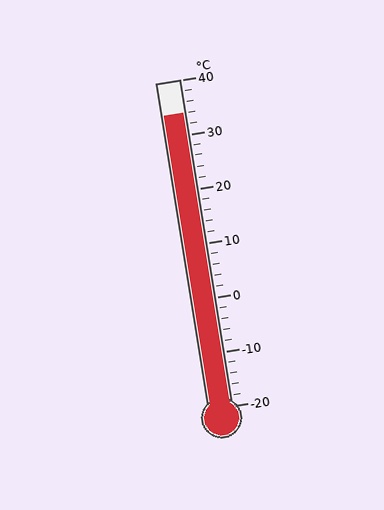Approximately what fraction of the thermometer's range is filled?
The thermometer is filled to approximately 90% of its range.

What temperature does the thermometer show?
The thermometer shows approximately 34°C.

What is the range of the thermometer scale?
The thermometer scale ranges from -20°C to 40°C.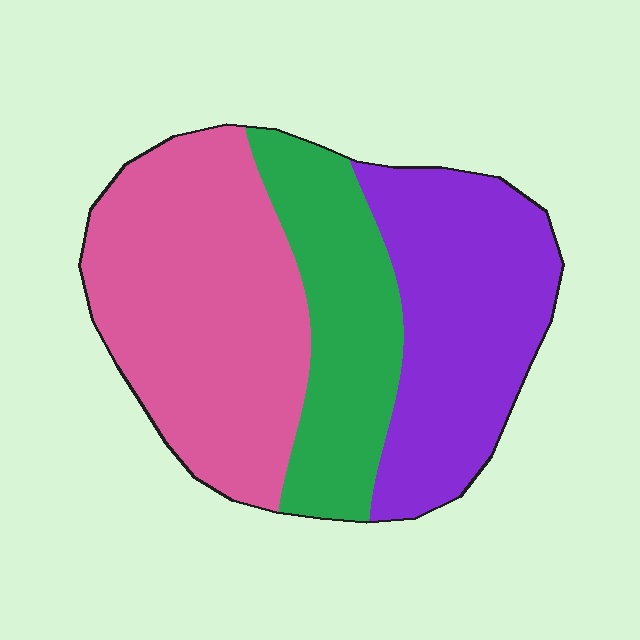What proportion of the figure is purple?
Purple covers about 35% of the figure.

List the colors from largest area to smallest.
From largest to smallest: pink, purple, green.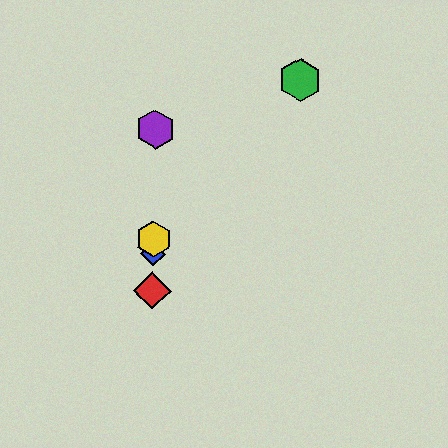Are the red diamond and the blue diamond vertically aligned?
Yes, both are at x≈152.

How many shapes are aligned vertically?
4 shapes (the red diamond, the blue diamond, the yellow hexagon, the purple hexagon) are aligned vertically.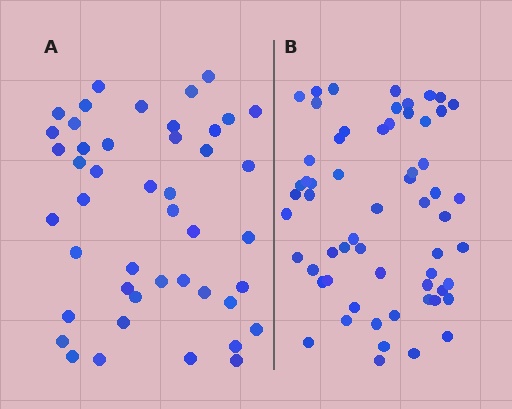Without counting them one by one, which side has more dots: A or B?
Region B (the right region) has more dots.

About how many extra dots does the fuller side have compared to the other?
Region B has approximately 15 more dots than region A.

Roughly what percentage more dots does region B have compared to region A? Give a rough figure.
About 35% more.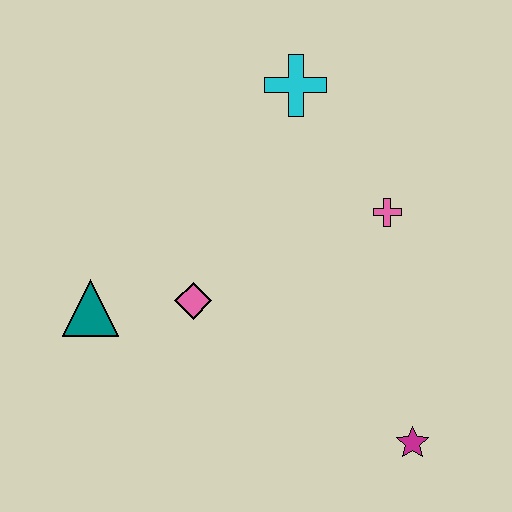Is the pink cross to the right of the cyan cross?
Yes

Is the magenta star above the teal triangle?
No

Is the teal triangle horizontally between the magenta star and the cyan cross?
No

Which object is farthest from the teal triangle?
The magenta star is farthest from the teal triangle.